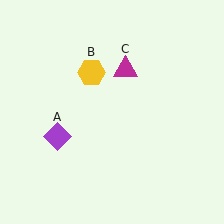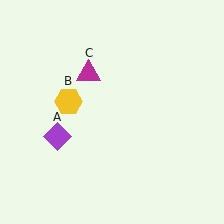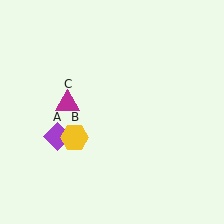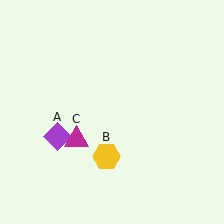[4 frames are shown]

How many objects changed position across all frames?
2 objects changed position: yellow hexagon (object B), magenta triangle (object C).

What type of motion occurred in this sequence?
The yellow hexagon (object B), magenta triangle (object C) rotated counterclockwise around the center of the scene.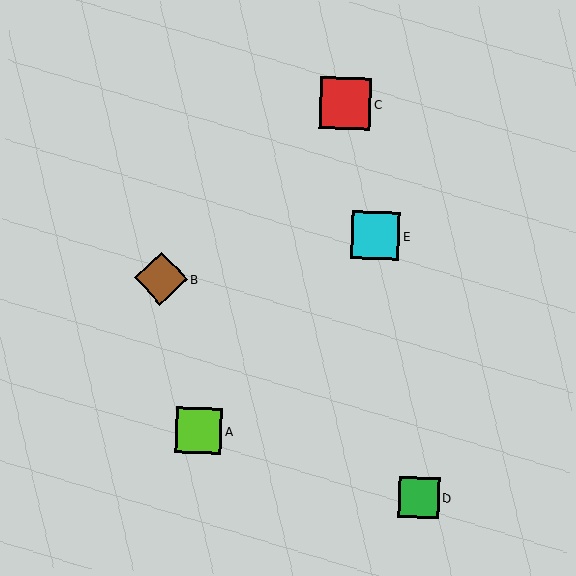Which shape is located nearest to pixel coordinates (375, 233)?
The cyan square (labeled E) at (376, 236) is nearest to that location.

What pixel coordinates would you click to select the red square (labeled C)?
Click at (345, 103) to select the red square C.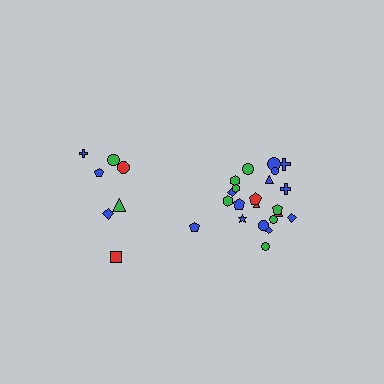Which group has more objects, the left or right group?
The right group.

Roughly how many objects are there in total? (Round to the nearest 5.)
Roughly 30 objects in total.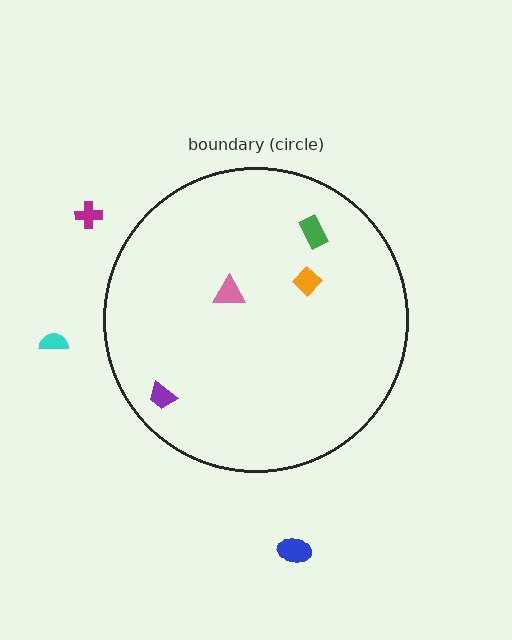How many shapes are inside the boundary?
4 inside, 3 outside.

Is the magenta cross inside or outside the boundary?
Outside.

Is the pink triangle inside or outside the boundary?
Inside.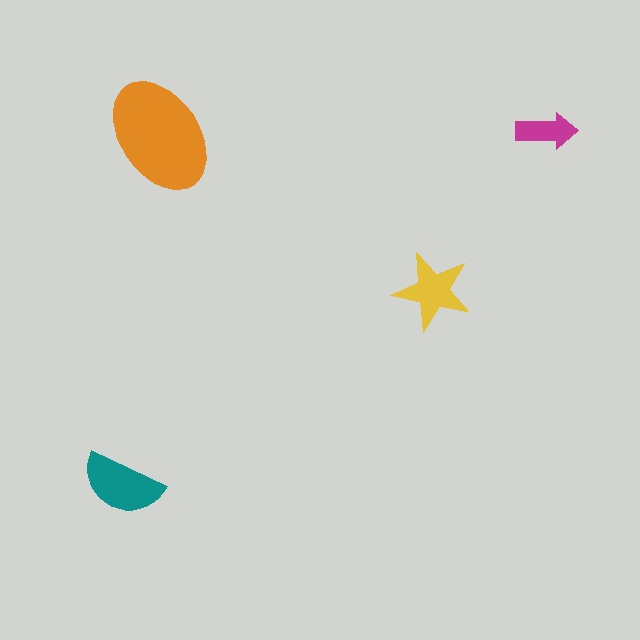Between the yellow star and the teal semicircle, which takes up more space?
The teal semicircle.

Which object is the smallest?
The magenta arrow.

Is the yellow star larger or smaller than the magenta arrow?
Larger.